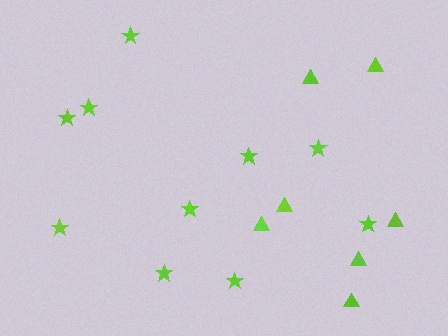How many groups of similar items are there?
There are 2 groups: one group of triangles (7) and one group of stars (10).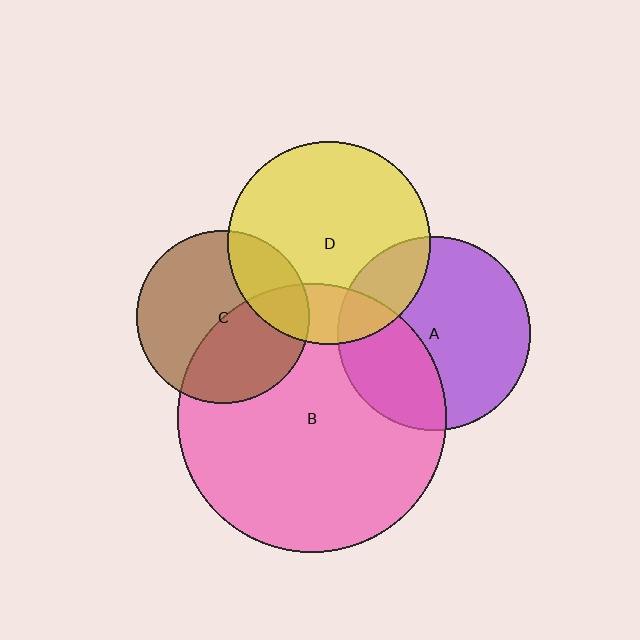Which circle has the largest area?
Circle B (pink).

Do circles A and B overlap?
Yes.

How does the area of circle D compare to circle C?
Approximately 1.4 times.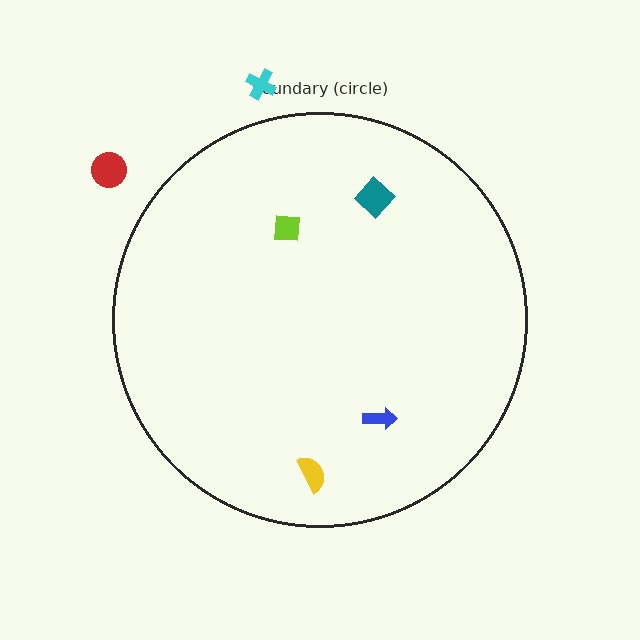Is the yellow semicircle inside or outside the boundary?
Inside.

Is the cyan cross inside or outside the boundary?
Outside.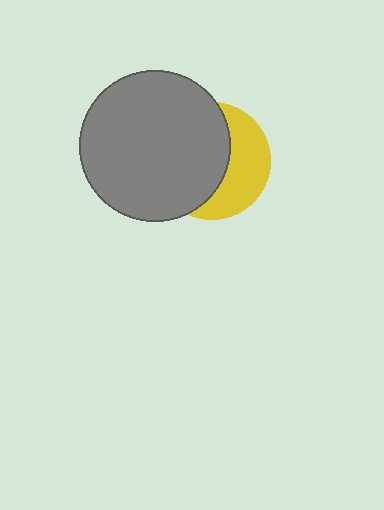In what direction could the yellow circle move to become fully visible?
The yellow circle could move right. That would shift it out from behind the gray circle entirely.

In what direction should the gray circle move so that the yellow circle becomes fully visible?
The gray circle should move left. That is the shortest direction to clear the overlap and leave the yellow circle fully visible.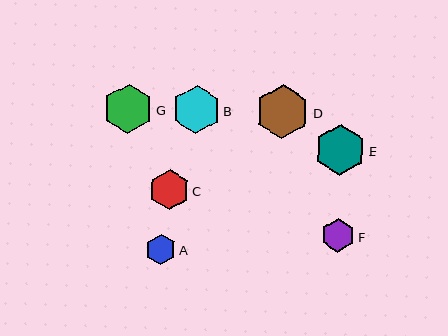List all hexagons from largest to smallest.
From largest to smallest: D, E, G, B, C, F, A.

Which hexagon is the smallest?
Hexagon A is the smallest with a size of approximately 30 pixels.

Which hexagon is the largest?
Hexagon D is the largest with a size of approximately 54 pixels.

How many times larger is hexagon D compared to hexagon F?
Hexagon D is approximately 1.6 times the size of hexagon F.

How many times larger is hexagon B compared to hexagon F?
Hexagon B is approximately 1.4 times the size of hexagon F.